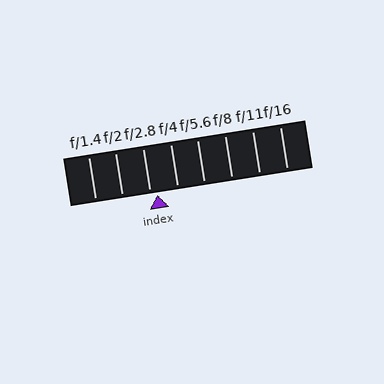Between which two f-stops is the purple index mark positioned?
The index mark is between f/2.8 and f/4.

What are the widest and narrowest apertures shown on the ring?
The widest aperture shown is f/1.4 and the narrowest is f/16.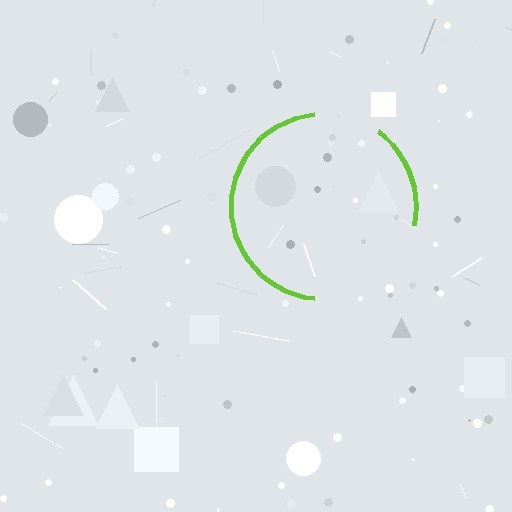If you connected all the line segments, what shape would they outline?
They would outline a circle.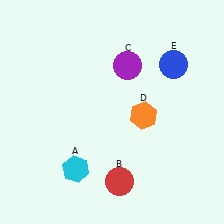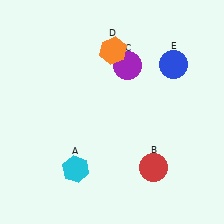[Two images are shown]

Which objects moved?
The objects that moved are: the red circle (B), the orange hexagon (D).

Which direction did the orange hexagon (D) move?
The orange hexagon (D) moved up.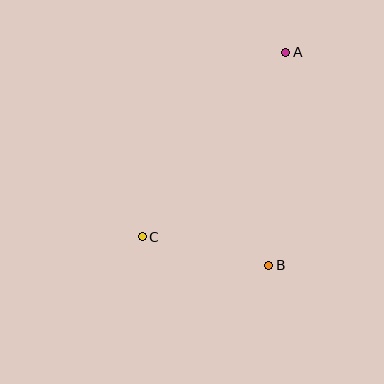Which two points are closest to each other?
Points B and C are closest to each other.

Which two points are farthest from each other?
Points A and C are farthest from each other.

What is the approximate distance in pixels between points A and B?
The distance between A and B is approximately 214 pixels.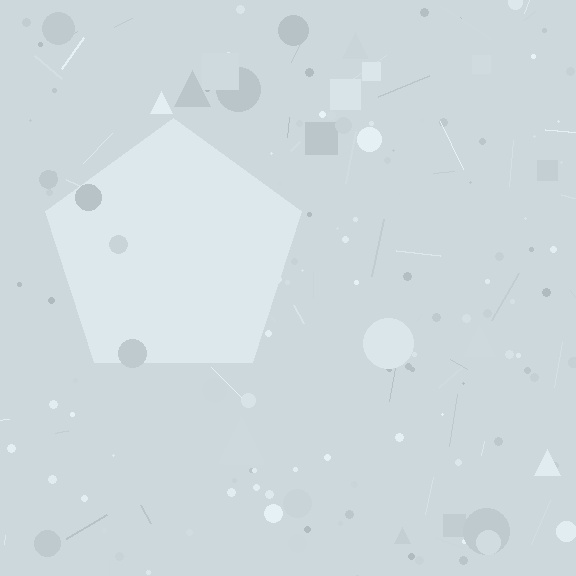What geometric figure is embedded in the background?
A pentagon is embedded in the background.